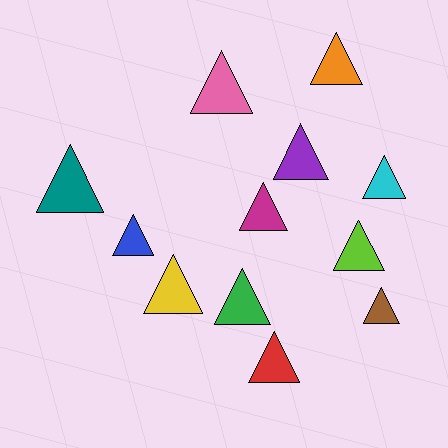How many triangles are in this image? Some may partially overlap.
There are 12 triangles.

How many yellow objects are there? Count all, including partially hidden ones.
There is 1 yellow object.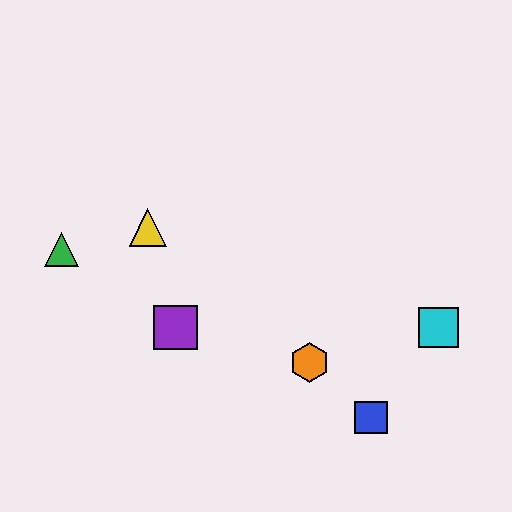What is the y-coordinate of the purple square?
The purple square is at y≈328.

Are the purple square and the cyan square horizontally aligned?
Yes, both are at y≈328.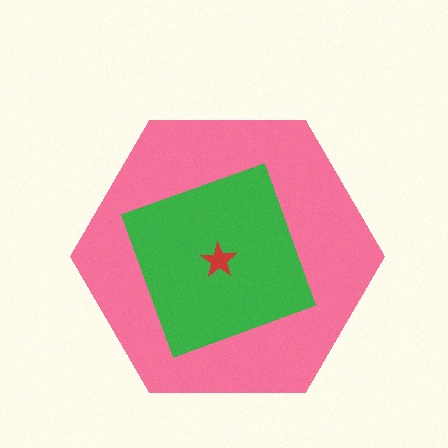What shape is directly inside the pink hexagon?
The green square.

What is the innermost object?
The red star.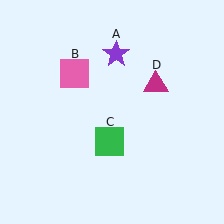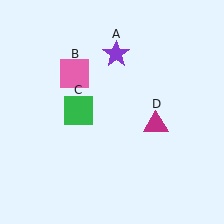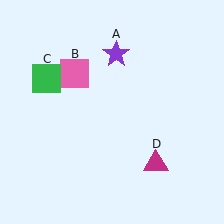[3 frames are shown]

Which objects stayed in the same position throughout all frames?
Purple star (object A) and pink square (object B) remained stationary.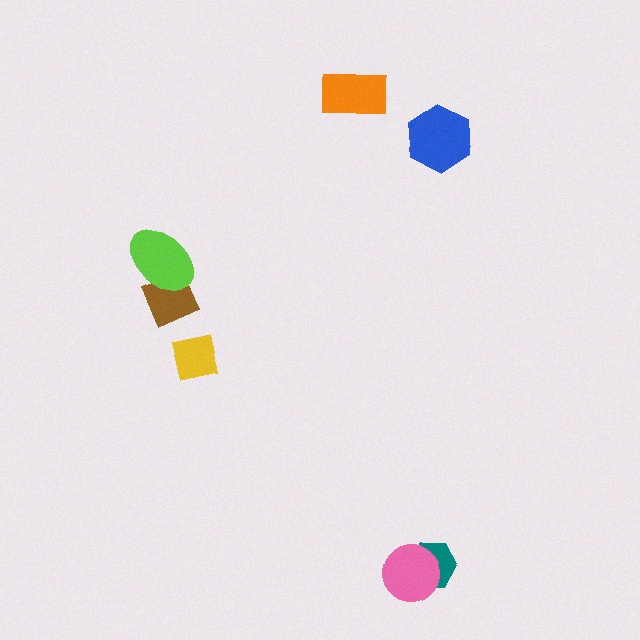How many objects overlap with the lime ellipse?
1 object overlaps with the lime ellipse.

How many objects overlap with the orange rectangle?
0 objects overlap with the orange rectangle.